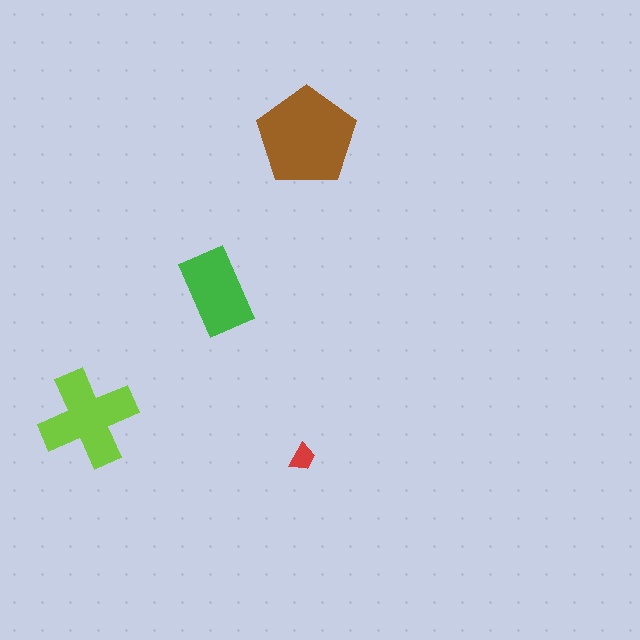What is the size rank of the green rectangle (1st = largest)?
3rd.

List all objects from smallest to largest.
The red trapezoid, the green rectangle, the lime cross, the brown pentagon.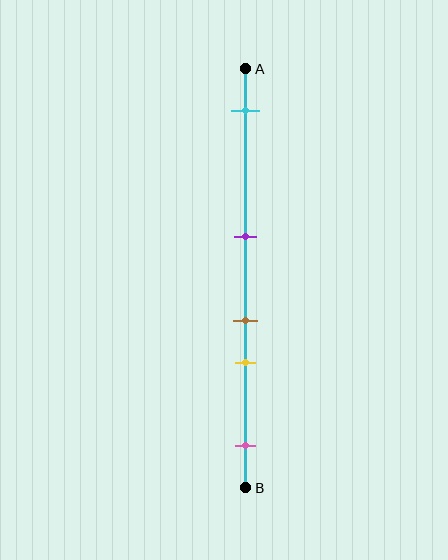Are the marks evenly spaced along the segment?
No, the marks are not evenly spaced.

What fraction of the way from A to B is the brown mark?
The brown mark is approximately 60% (0.6) of the way from A to B.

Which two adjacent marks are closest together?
The brown and yellow marks are the closest adjacent pair.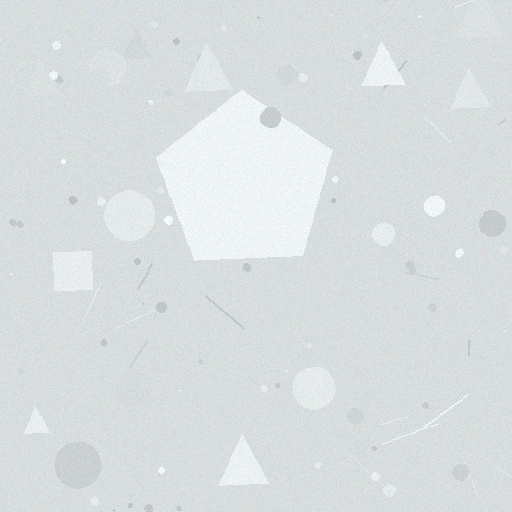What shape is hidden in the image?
A pentagon is hidden in the image.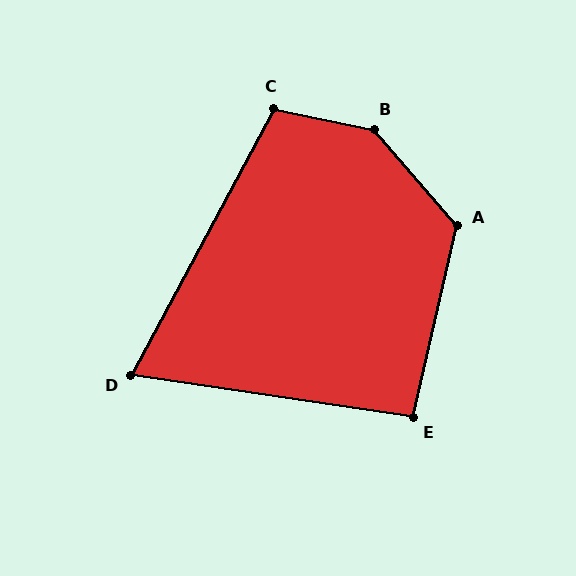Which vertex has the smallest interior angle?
D, at approximately 70 degrees.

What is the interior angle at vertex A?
Approximately 126 degrees (obtuse).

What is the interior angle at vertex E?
Approximately 94 degrees (approximately right).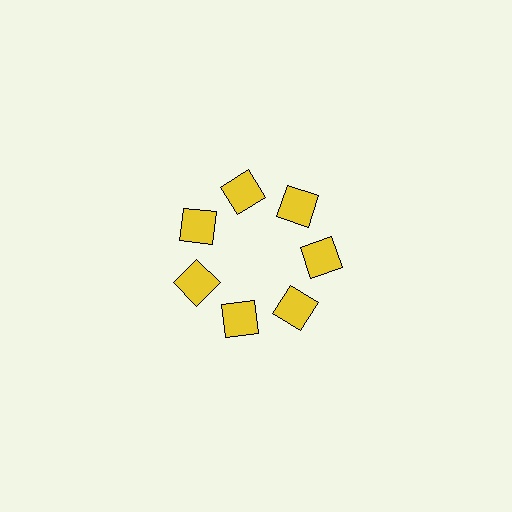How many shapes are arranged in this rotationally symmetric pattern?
There are 7 shapes, arranged in 7 groups of 1.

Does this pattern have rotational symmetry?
Yes, this pattern has 7-fold rotational symmetry. It looks the same after rotating 51 degrees around the center.